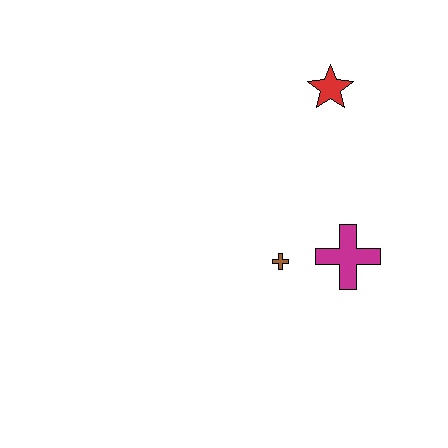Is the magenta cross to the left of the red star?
No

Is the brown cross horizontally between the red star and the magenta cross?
No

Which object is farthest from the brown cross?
The red star is farthest from the brown cross.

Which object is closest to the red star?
The magenta cross is closest to the red star.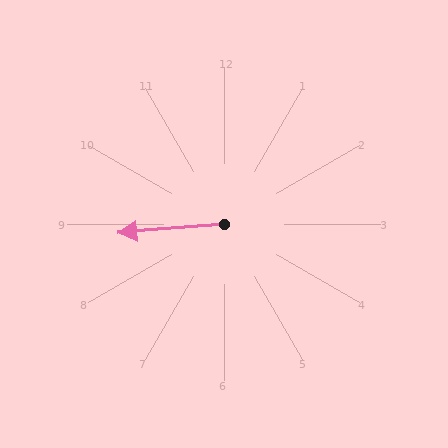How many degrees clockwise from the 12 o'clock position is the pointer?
Approximately 265 degrees.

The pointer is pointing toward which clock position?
Roughly 9 o'clock.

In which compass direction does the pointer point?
West.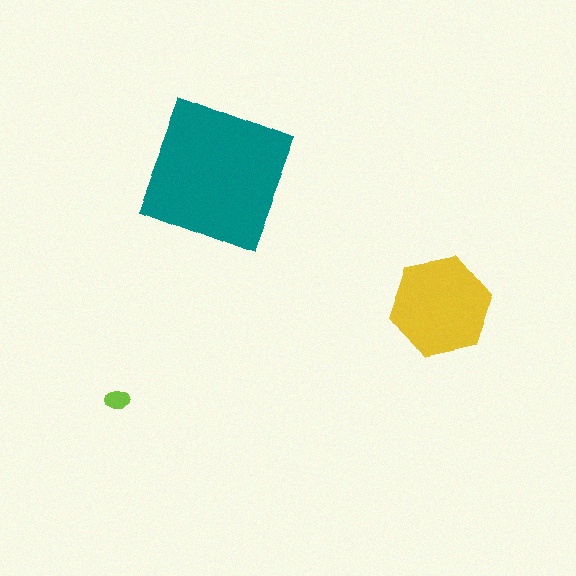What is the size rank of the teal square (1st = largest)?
1st.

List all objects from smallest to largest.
The lime ellipse, the yellow hexagon, the teal square.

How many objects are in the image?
There are 3 objects in the image.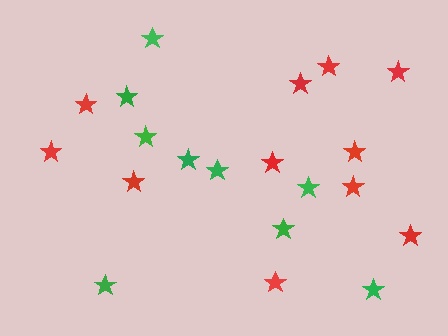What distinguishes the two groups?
There are 2 groups: one group of green stars (9) and one group of red stars (11).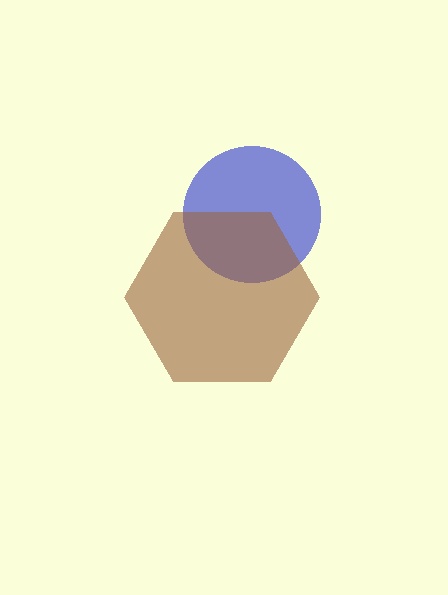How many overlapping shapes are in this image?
There are 2 overlapping shapes in the image.